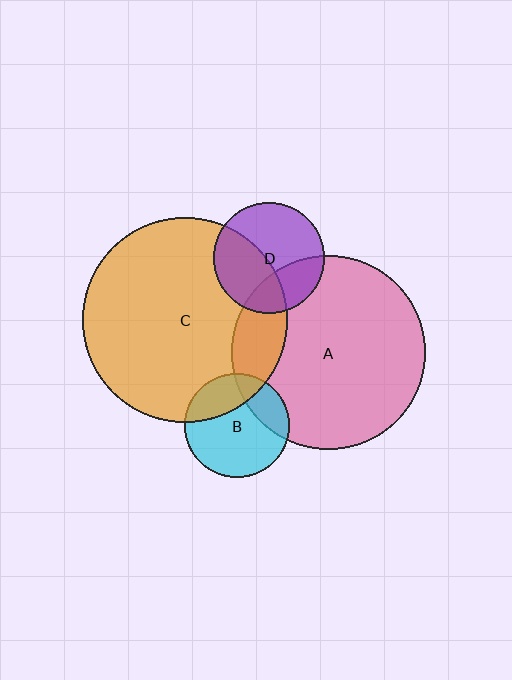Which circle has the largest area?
Circle C (orange).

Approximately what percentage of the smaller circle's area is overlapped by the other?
Approximately 30%.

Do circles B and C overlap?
Yes.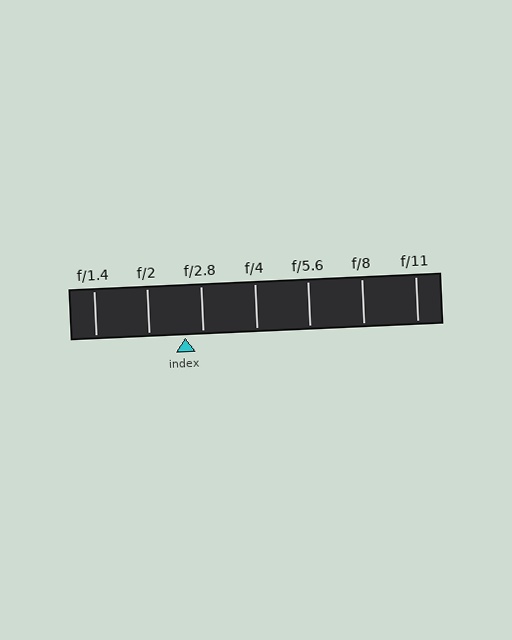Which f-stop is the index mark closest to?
The index mark is closest to f/2.8.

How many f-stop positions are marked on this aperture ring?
There are 7 f-stop positions marked.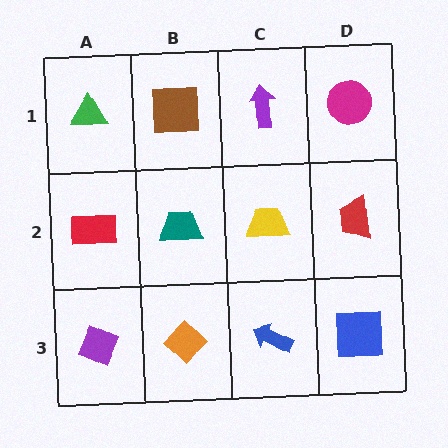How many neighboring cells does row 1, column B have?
3.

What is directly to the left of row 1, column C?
A brown square.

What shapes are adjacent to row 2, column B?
A brown square (row 1, column B), an orange diamond (row 3, column B), a red rectangle (row 2, column A), a yellow trapezoid (row 2, column C).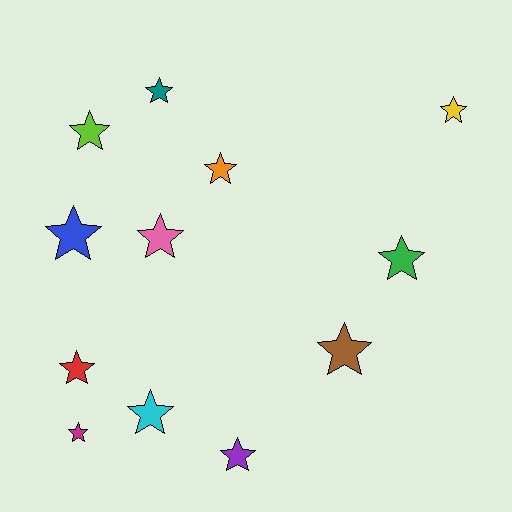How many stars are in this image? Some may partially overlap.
There are 12 stars.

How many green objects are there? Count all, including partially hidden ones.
There is 1 green object.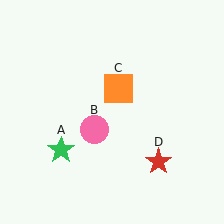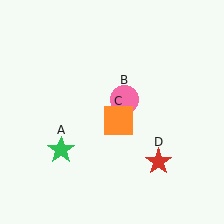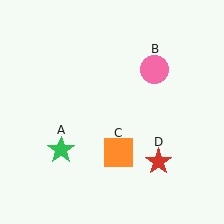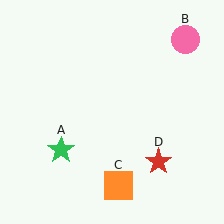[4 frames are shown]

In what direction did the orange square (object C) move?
The orange square (object C) moved down.